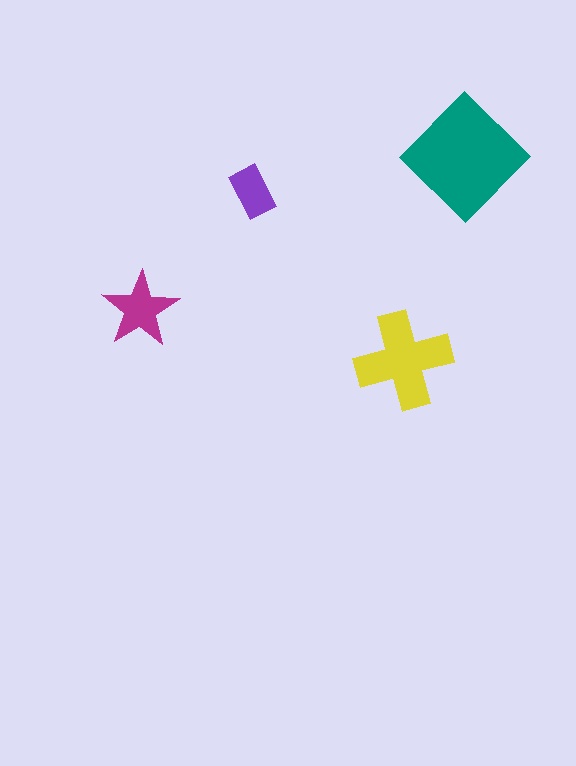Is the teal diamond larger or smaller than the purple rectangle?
Larger.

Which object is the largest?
The teal diamond.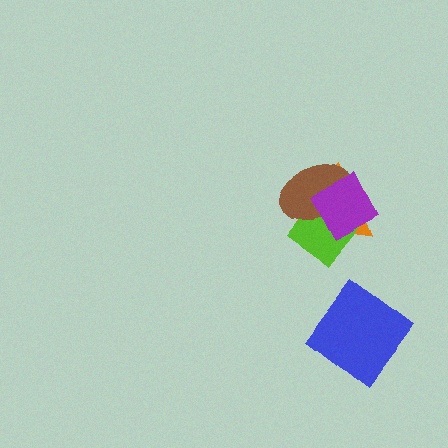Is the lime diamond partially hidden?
Yes, it is partially covered by another shape.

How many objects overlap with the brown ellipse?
3 objects overlap with the brown ellipse.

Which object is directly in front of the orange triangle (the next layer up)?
The lime diamond is directly in front of the orange triangle.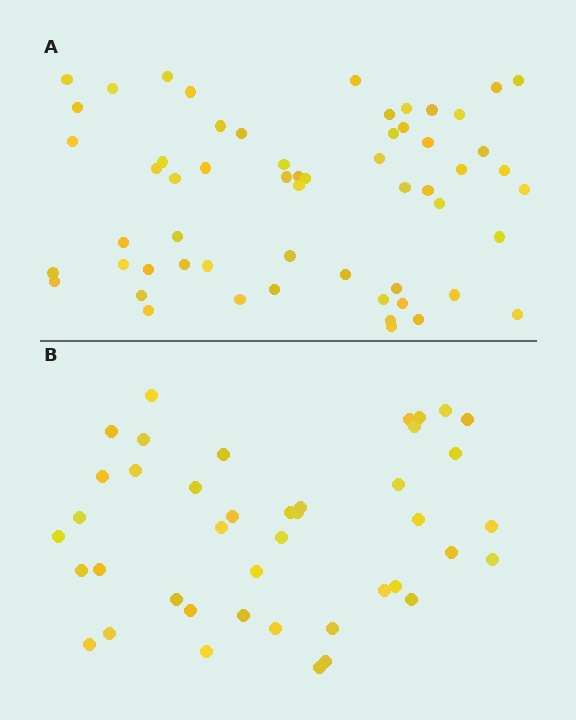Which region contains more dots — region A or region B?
Region A (the top region) has more dots.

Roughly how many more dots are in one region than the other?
Region A has approximately 15 more dots than region B.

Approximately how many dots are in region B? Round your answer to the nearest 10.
About 40 dots. (The exact count is 42, which rounds to 40.)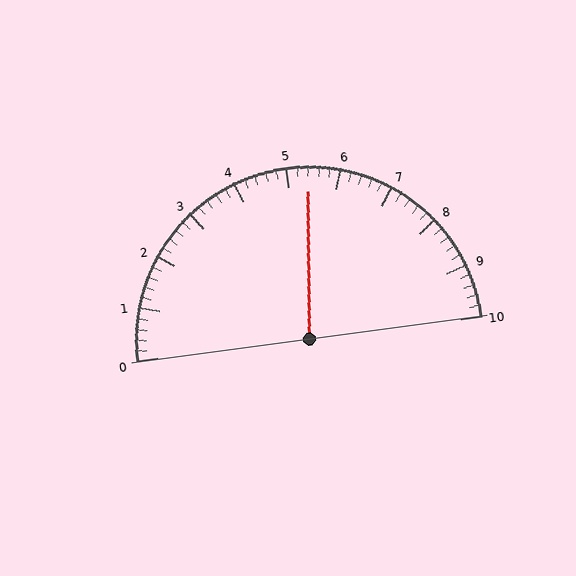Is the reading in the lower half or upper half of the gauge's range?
The reading is in the upper half of the range (0 to 10).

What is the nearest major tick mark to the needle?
The nearest major tick mark is 5.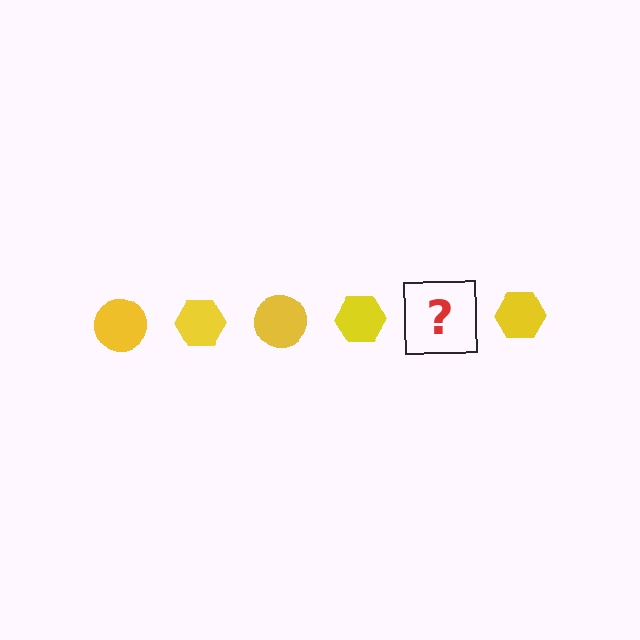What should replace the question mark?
The question mark should be replaced with a yellow circle.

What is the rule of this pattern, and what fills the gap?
The rule is that the pattern cycles through circle, hexagon shapes in yellow. The gap should be filled with a yellow circle.